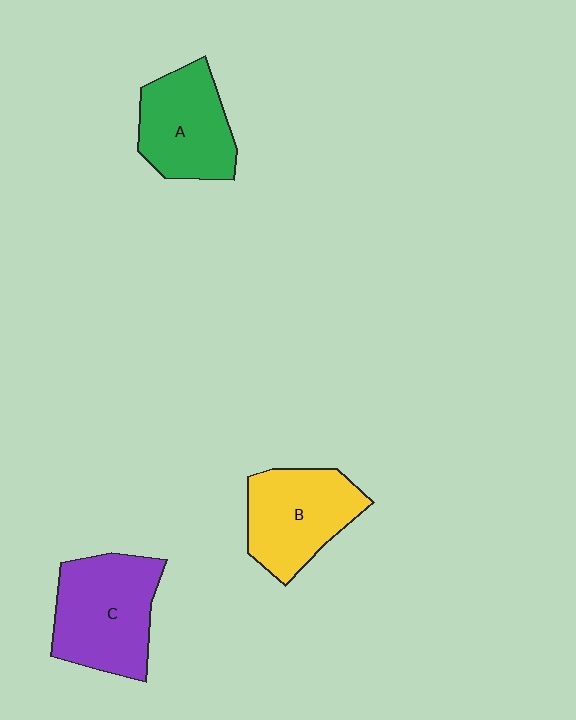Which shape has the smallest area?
Shape A (green).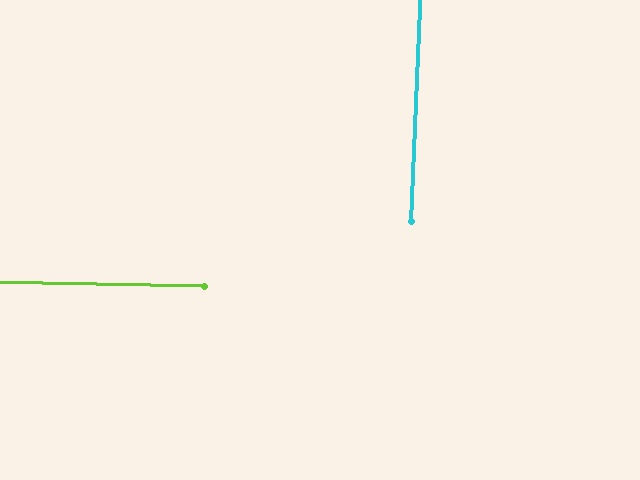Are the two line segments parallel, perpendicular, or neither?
Perpendicular — they meet at approximately 88°.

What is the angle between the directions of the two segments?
Approximately 88 degrees.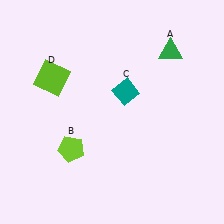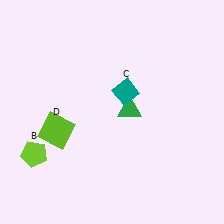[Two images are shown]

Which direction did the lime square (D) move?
The lime square (D) moved down.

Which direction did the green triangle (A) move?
The green triangle (A) moved down.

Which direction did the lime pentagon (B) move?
The lime pentagon (B) moved left.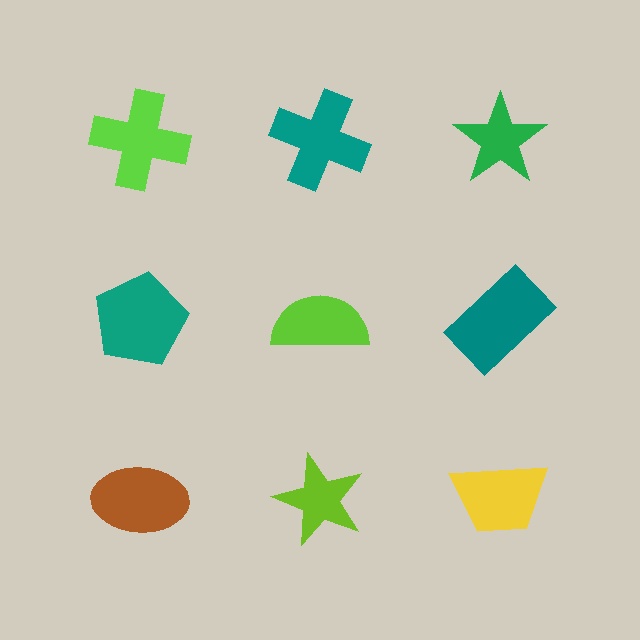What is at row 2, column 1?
A teal pentagon.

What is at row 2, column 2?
A lime semicircle.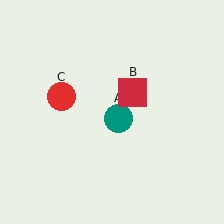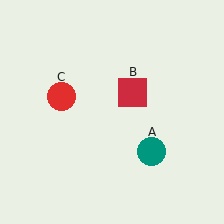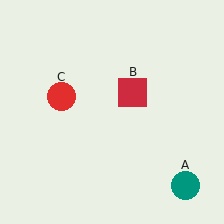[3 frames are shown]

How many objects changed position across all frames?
1 object changed position: teal circle (object A).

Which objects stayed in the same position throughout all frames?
Red square (object B) and red circle (object C) remained stationary.